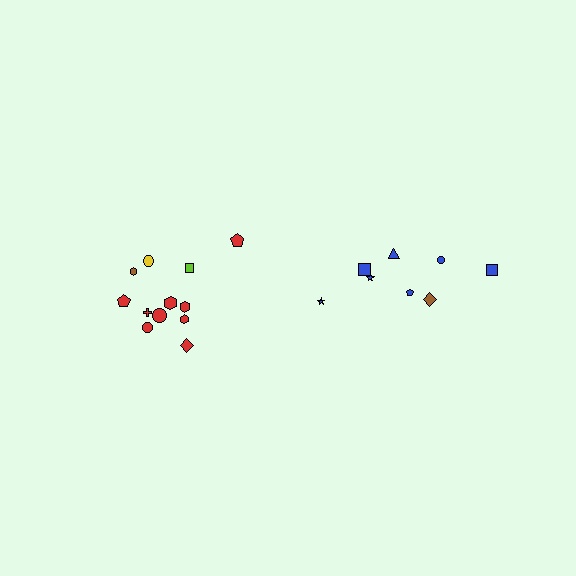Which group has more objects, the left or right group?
The left group.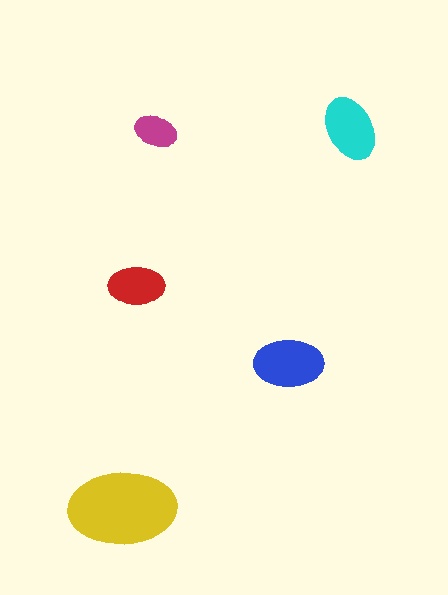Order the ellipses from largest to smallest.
the yellow one, the blue one, the cyan one, the red one, the magenta one.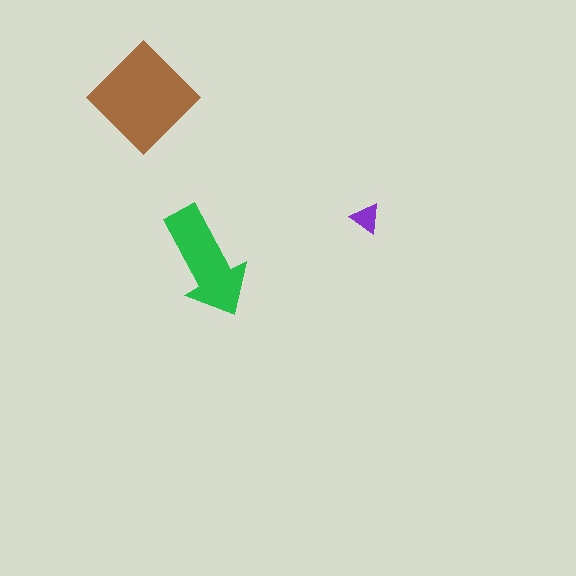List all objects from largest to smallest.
The brown diamond, the green arrow, the purple triangle.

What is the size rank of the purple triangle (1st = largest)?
3rd.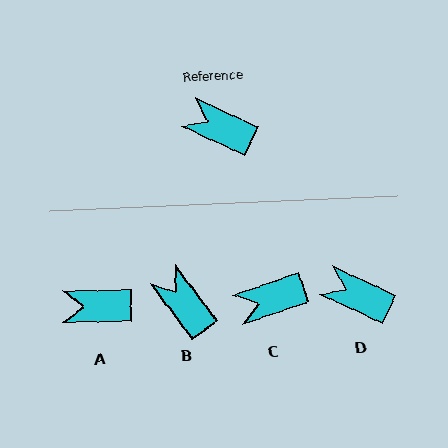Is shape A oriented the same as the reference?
No, it is off by about 25 degrees.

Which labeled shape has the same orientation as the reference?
D.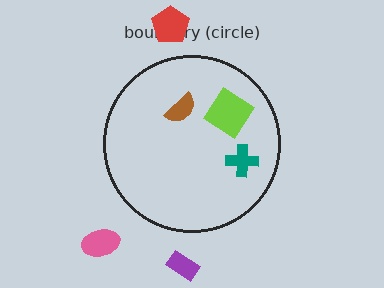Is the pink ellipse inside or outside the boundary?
Outside.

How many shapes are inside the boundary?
3 inside, 3 outside.